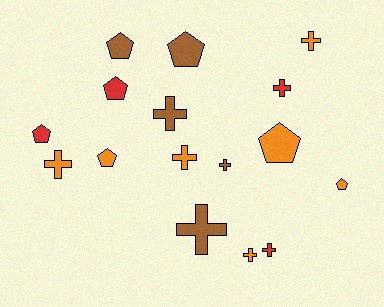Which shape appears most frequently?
Cross, with 9 objects.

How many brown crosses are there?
There are 3 brown crosses.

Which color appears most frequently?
Orange, with 7 objects.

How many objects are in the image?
There are 16 objects.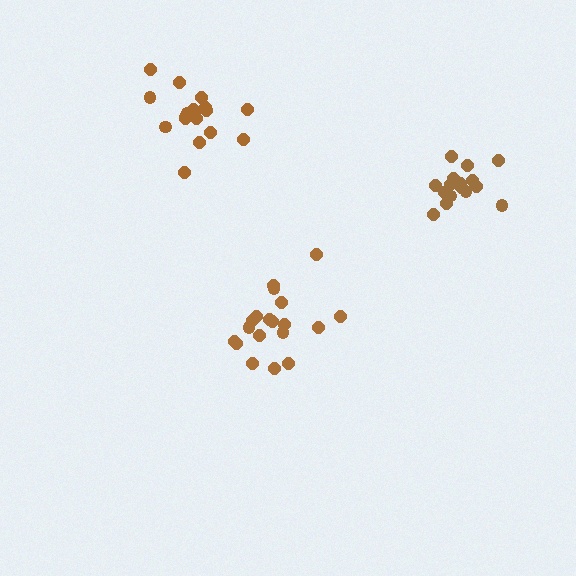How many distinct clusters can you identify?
There are 3 distinct clusters.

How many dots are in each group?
Group 1: 19 dots, Group 2: 16 dots, Group 3: 18 dots (53 total).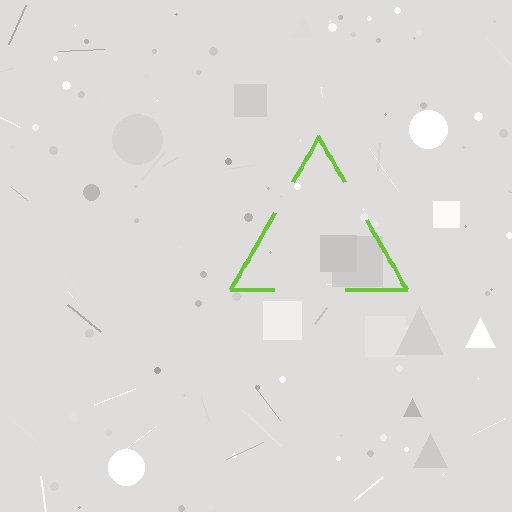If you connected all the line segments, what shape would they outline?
They would outline a triangle.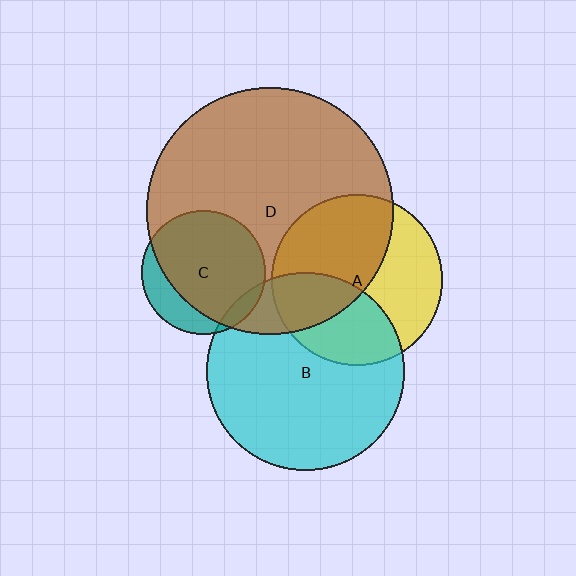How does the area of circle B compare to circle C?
Approximately 2.5 times.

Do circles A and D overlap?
Yes.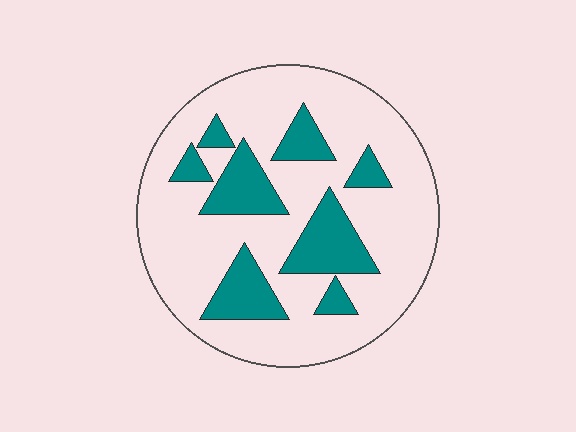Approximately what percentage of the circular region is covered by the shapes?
Approximately 25%.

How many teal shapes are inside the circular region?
8.